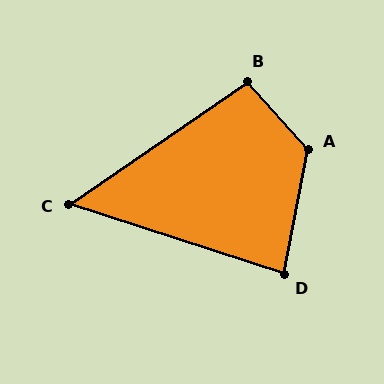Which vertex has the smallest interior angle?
C, at approximately 52 degrees.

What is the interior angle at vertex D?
Approximately 83 degrees (acute).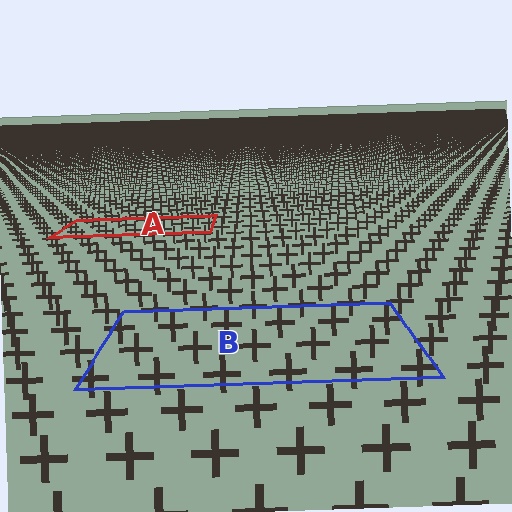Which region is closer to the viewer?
Region B is closer. The texture elements there are larger and more spread out.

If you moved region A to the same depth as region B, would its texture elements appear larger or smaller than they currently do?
They would appear larger. At a closer depth, the same texture elements are projected at a bigger on-screen size.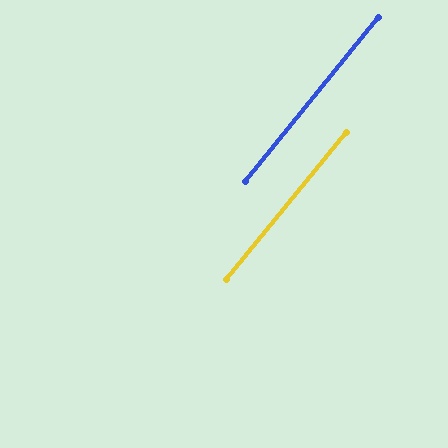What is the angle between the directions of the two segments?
Approximately 0 degrees.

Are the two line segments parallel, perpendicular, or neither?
Parallel — their directions differ by only 0.1°.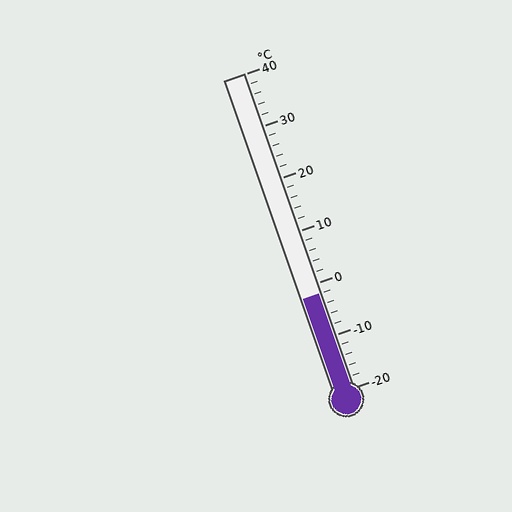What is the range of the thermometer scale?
The thermometer scale ranges from -20°C to 40°C.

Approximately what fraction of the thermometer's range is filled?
The thermometer is filled to approximately 30% of its range.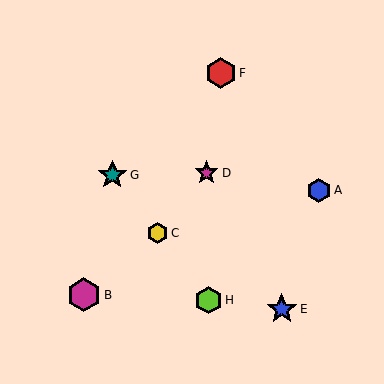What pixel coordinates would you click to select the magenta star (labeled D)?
Click at (207, 173) to select the magenta star D.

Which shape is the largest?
The magenta hexagon (labeled B) is the largest.